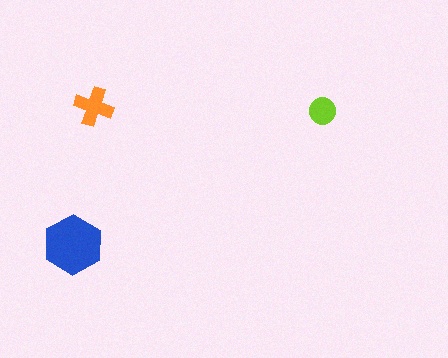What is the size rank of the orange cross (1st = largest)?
2nd.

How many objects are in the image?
There are 3 objects in the image.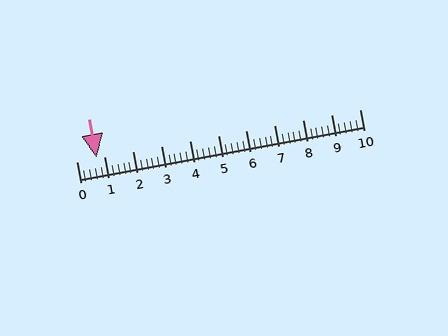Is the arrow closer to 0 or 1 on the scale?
The arrow is closer to 1.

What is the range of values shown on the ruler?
The ruler shows values from 0 to 10.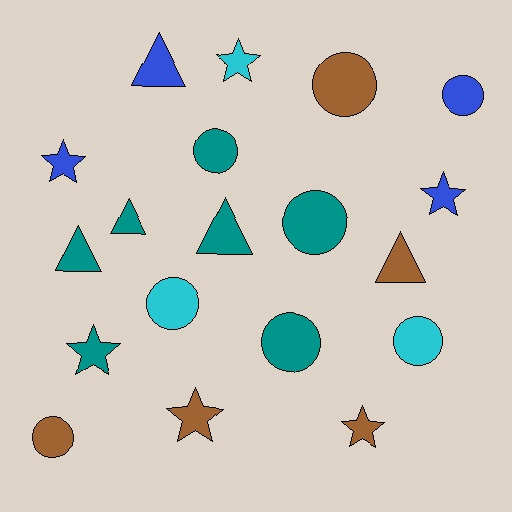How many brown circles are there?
There are 2 brown circles.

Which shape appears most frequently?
Circle, with 8 objects.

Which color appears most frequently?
Teal, with 7 objects.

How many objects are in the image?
There are 19 objects.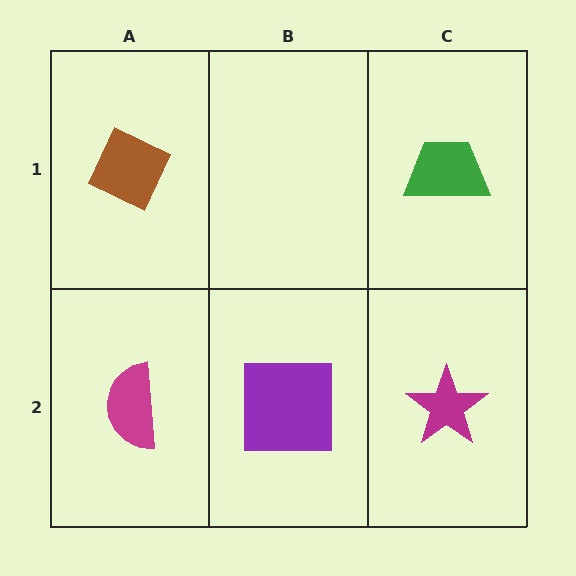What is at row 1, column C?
A green trapezoid.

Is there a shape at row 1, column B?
No, that cell is empty.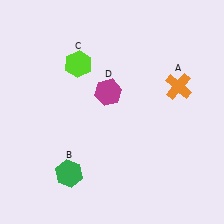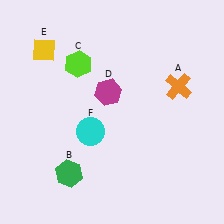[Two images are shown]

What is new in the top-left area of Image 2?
A yellow diamond (E) was added in the top-left area of Image 2.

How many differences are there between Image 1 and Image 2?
There are 2 differences between the two images.